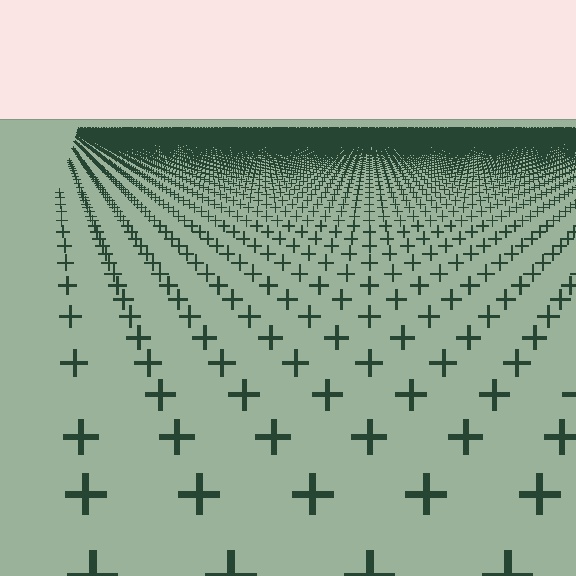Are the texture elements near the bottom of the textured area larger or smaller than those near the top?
Larger. Near the bottom, elements are closer to the viewer and appear at a bigger on-screen size.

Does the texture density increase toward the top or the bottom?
Density increases toward the top.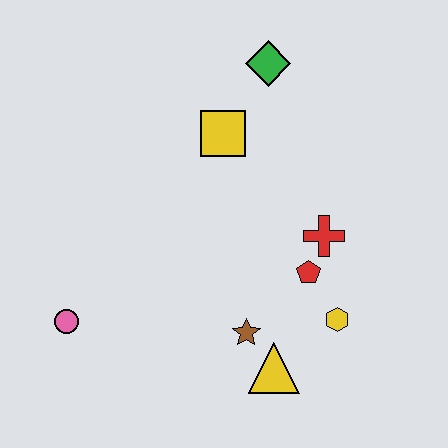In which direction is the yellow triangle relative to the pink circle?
The yellow triangle is to the right of the pink circle.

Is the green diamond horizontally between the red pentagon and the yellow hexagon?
No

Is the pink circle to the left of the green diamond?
Yes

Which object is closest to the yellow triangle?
The brown star is closest to the yellow triangle.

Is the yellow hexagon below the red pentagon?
Yes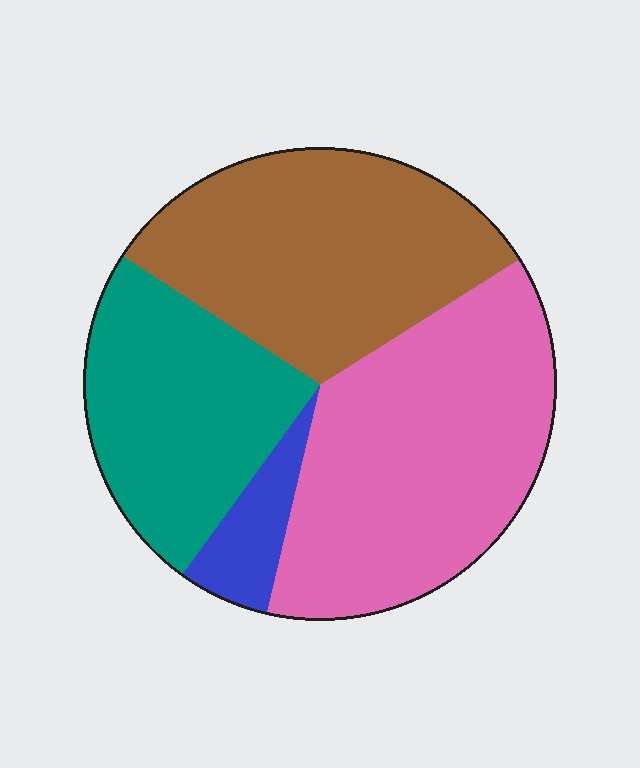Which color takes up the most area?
Pink, at roughly 35%.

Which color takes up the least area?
Blue, at roughly 5%.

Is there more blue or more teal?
Teal.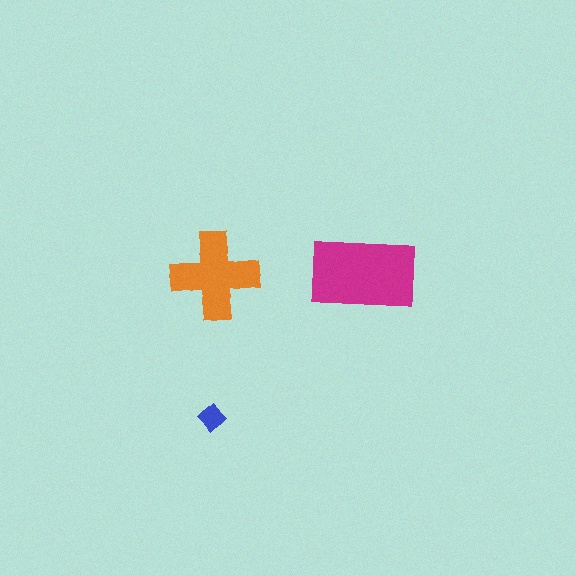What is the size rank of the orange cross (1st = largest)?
2nd.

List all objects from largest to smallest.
The magenta rectangle, the orange cross, the blue diamond.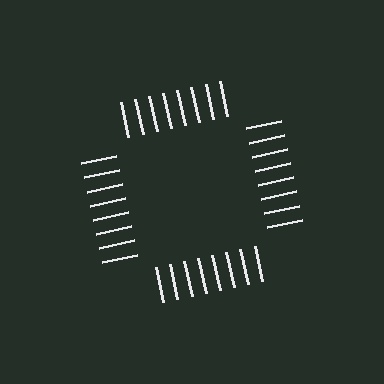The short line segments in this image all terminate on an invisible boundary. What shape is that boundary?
An illusory square — the line segments terminate on its edges but no continuous stroke is drawn.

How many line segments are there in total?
32 — 8 along each of the 4 edges.